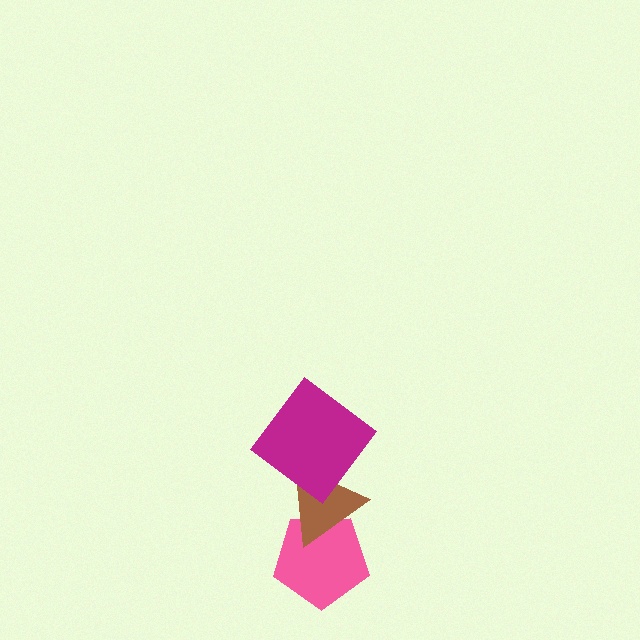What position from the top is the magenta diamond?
The magenta diamond is 1st from the top.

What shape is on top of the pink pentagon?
The brown triangle is on top of the pink pentagon.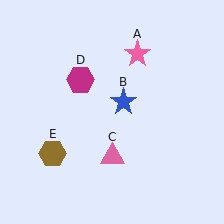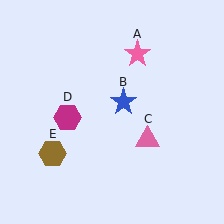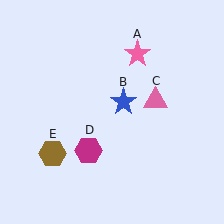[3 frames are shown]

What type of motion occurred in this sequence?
The pink triangle (object C), magenta hexagon (object D) rotated counterclockwise around the center of the scene.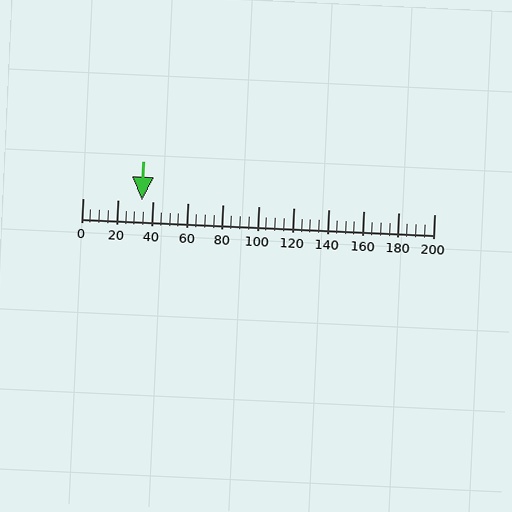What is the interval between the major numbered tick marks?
The major tick marks are spaced 20 units apart.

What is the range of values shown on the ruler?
The ruler shows values from 0 to 200.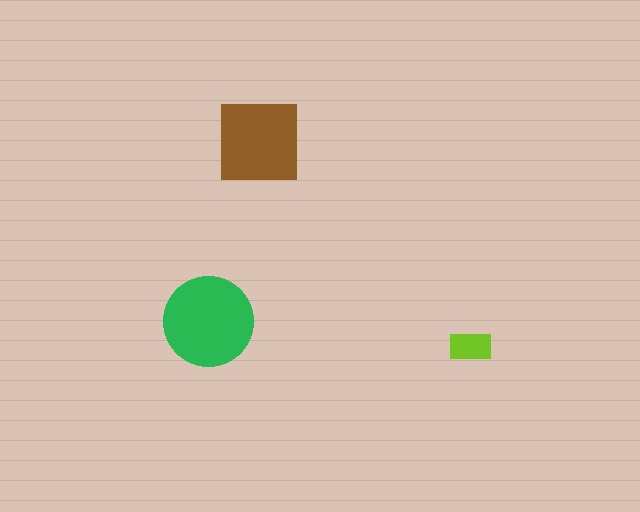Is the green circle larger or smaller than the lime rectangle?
Larger.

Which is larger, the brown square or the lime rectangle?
The brown square.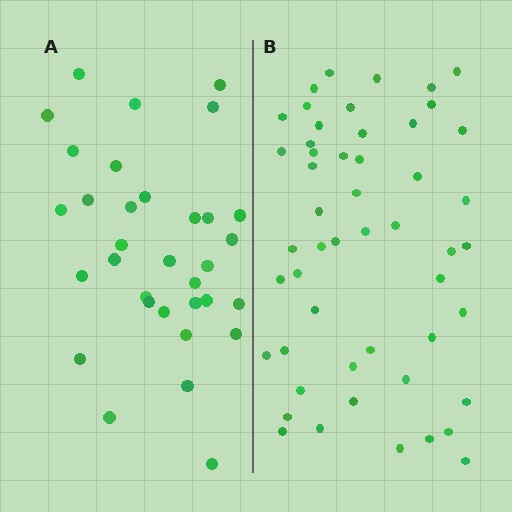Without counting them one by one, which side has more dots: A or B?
Region B (the right region) has more dots.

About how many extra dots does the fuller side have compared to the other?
Region B has approximately 20 more dots than region A.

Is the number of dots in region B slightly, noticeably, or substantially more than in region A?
Region B has substantially more. The ratio is roughly 1.5 to 1.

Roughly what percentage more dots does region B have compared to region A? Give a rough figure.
About 55% more.